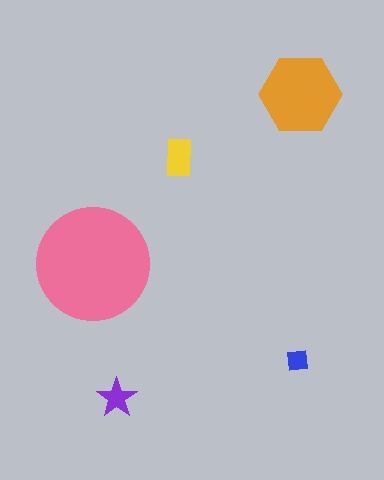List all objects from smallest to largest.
The blue square, the purple star, the yellow rectangle, the orange hexagon, the pink circle.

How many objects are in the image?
There are 5 objects in the image.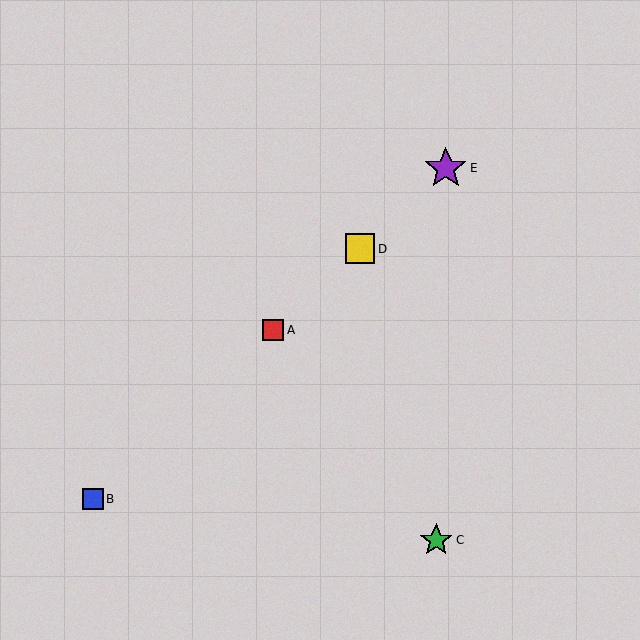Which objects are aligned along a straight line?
Objects A, B, D, E are aligned along a straight line.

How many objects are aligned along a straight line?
4 objects (A, B, D, E) are aligned along a straight line.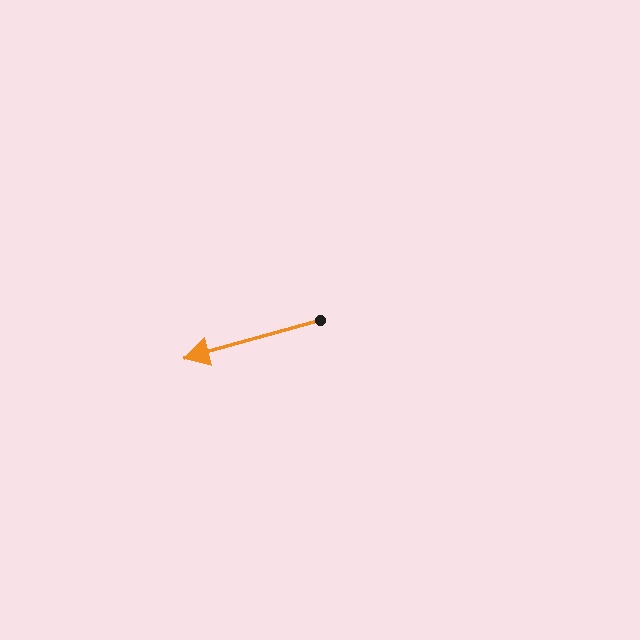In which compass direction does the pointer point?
West.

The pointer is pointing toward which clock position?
Roughly 8 o'clock.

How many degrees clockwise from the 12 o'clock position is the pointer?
Approximately 254 degrees.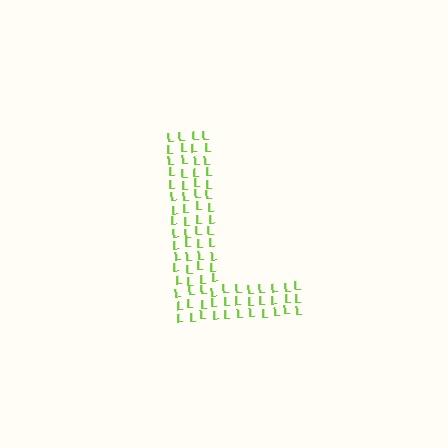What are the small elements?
The small elements are letter L's.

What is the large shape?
The large shape is the letter L.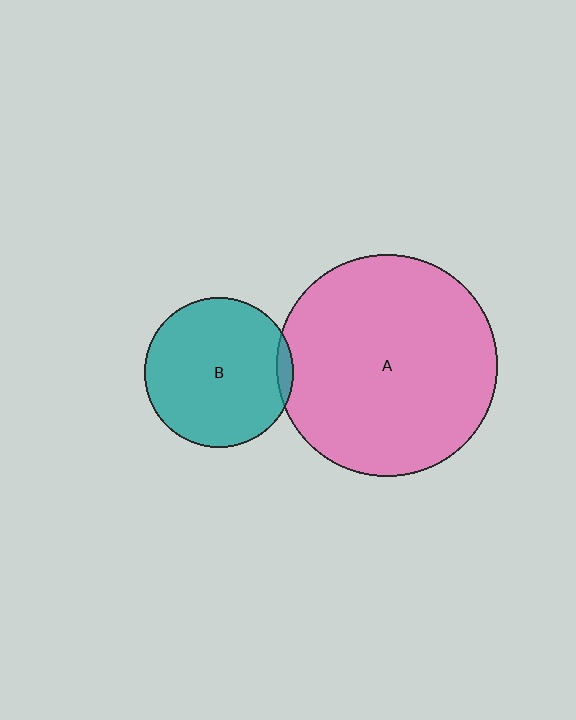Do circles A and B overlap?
Yes.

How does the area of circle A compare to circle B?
Approximately 2.2 times.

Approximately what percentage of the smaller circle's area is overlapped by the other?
Approximately 5%.